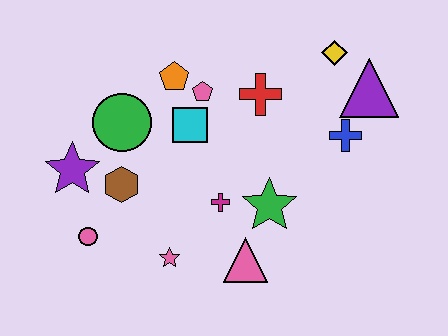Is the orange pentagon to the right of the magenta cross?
No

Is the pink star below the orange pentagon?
Yes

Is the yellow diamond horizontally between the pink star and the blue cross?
Yes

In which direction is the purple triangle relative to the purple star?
The purple triangle is to the right of the purple star.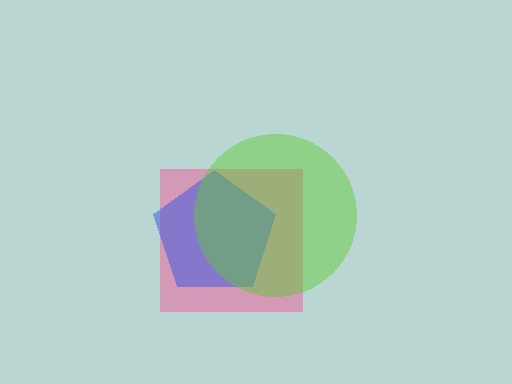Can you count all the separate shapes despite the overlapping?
Yes, there are 3 separate shapes.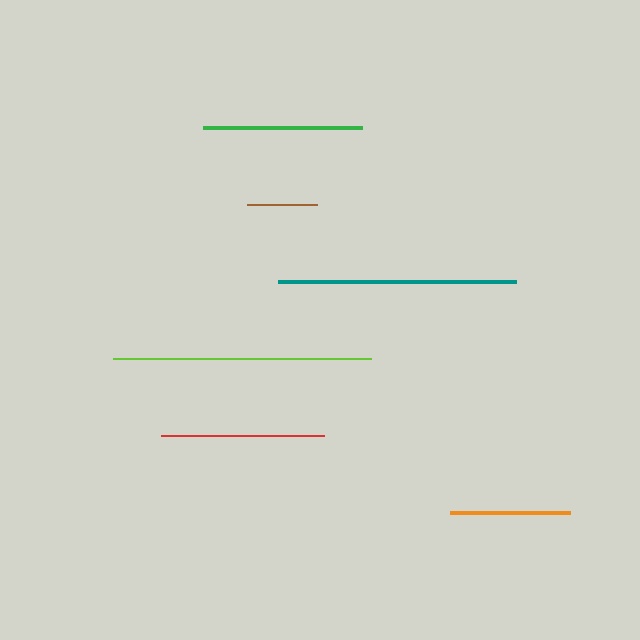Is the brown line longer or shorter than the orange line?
The orange line is longer than the brown line.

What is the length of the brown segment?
The brown segment is approximately 69 pixels long.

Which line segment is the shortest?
The brown line is the shortest at approximately 69 pixels.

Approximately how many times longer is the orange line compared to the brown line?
The orange line is approximately 1.7 times the length of the brown line.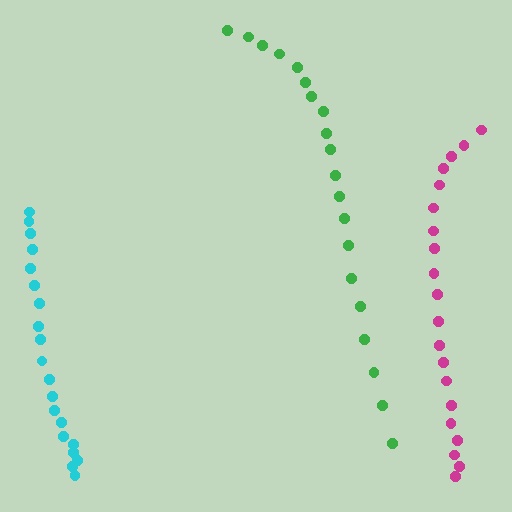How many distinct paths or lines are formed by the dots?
There are 3 distinct paths.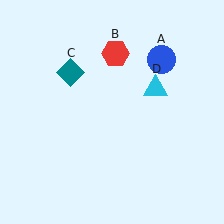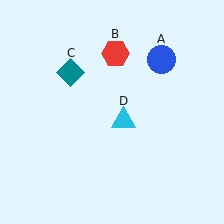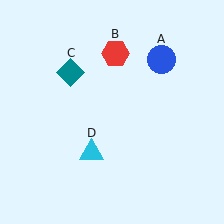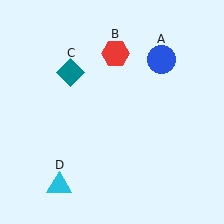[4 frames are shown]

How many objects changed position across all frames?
1 object changed position: cyan triangle (object D).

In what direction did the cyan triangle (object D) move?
The cyan triangle (object D) moved down and to the left.